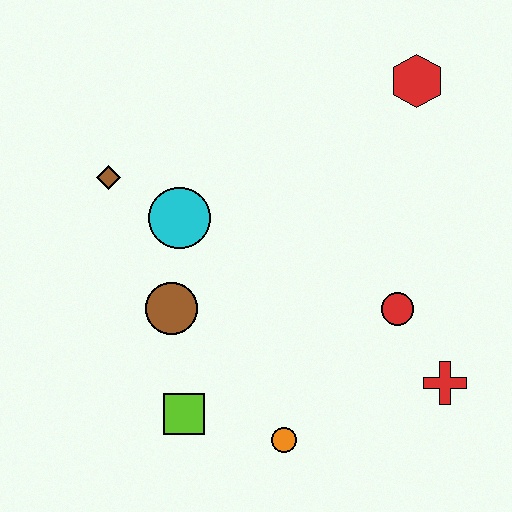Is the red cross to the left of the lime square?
No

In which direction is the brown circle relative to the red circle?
The brown circle is to the left of the red circle.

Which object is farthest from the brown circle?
The red hexagon is farthest from the brown circle.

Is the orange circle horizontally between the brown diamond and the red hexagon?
Yes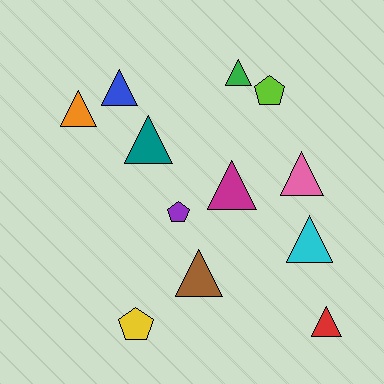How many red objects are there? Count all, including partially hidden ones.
There is 1 red object.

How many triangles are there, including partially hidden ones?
There are 9 triangles.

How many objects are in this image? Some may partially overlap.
There are 12 objects.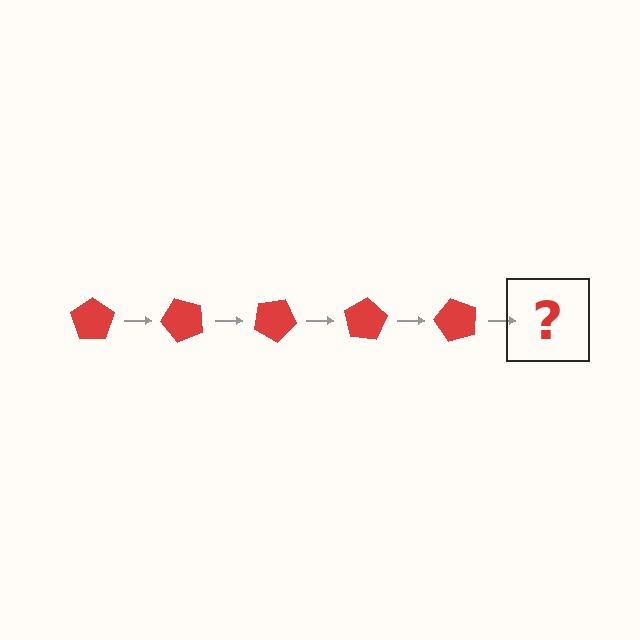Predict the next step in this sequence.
The next step is a red pentagon rotated 250 degrees.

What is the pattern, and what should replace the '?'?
The pattern is that the pentagon rotates 50 degrees each step. The '?' should be a red pentagon rotated 250 degrees.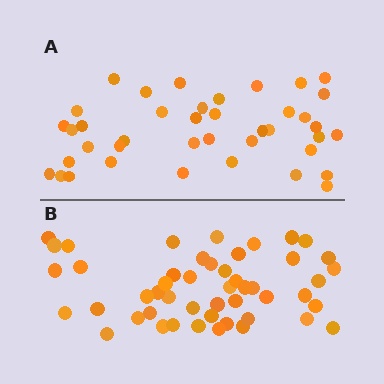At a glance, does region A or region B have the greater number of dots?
Region B (the bottom region) has more dots.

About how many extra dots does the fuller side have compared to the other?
Region B has roughly 8 or so more dots than region A.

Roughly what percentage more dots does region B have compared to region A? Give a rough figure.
About 20% more.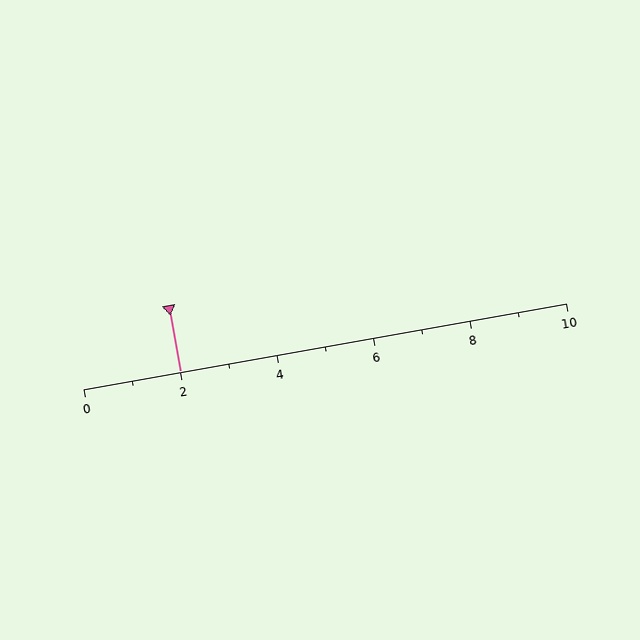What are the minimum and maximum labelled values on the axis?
The axis runs from 0 to 10.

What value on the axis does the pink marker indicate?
The marker indicates approximately 2.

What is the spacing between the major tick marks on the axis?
The major ticks are spaced 2 apart.